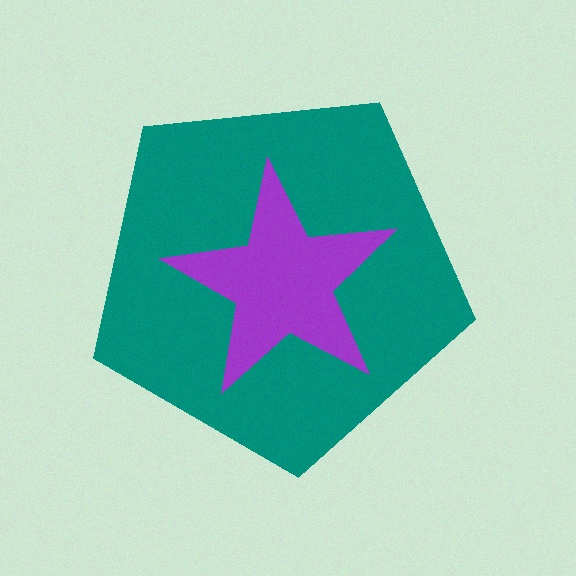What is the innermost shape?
The purple star.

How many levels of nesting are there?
2.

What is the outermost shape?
The teal pentagon.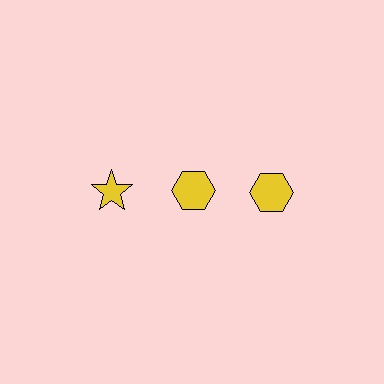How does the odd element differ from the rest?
It has a different shape: star instead of hexagon.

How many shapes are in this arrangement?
There are 3 shapes arranged in a grid pattern.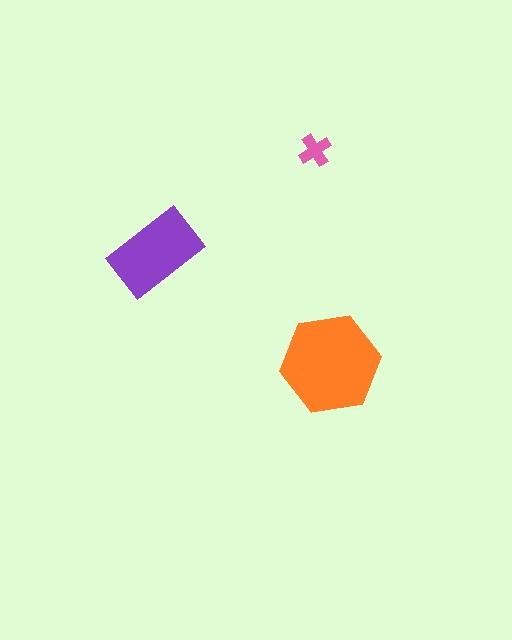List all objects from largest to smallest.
The orange hexagon, the purple rectangle, the pink cross.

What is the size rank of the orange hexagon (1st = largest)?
1st.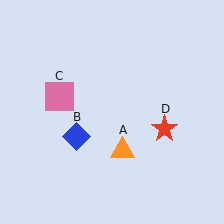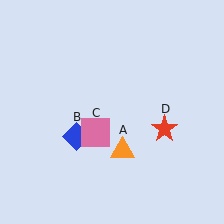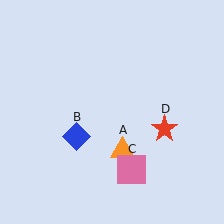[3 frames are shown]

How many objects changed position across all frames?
1 object changed position: pink square (object C).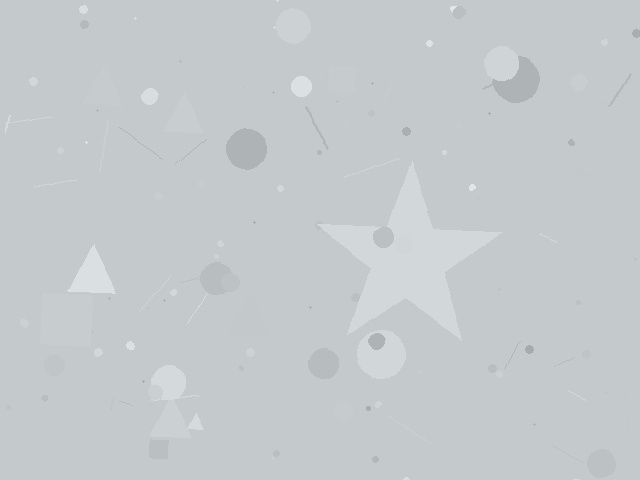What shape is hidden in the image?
A star is hidden in the image.